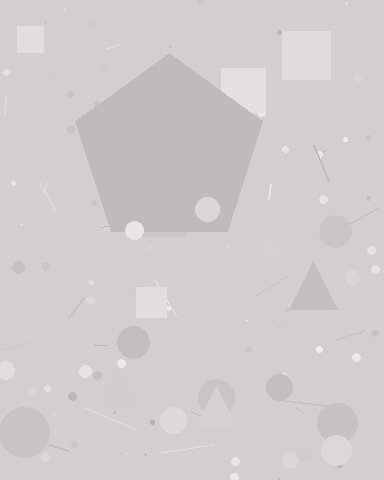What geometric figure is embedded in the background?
A pentagon is embedded in the background.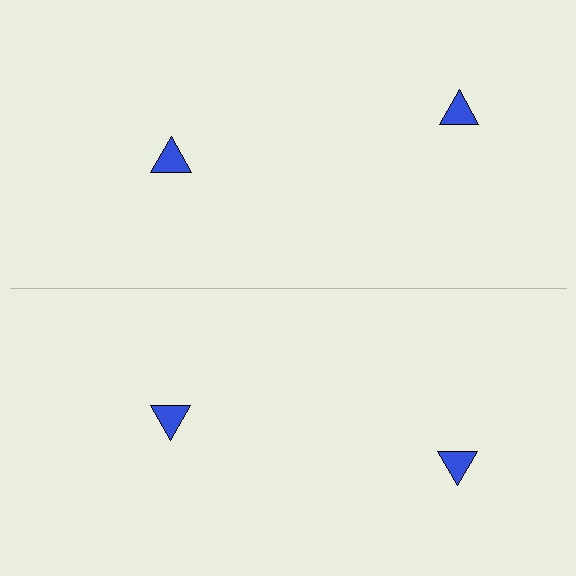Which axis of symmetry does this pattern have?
The pattern has a horizontal axis of symmetry running through the center of the image.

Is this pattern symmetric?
Yes, this pattern has bilateral (reflection) symmetry.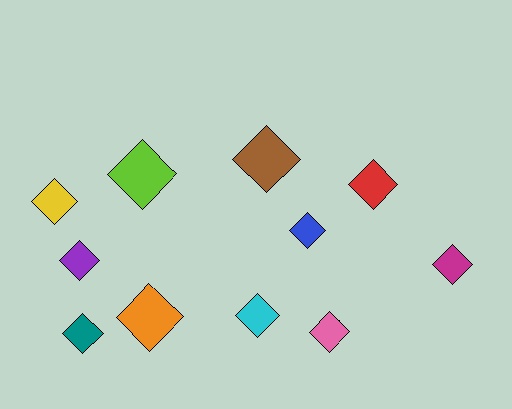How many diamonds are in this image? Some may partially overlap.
There are 11 diamonds.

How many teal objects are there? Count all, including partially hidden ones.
There is 1 teal object.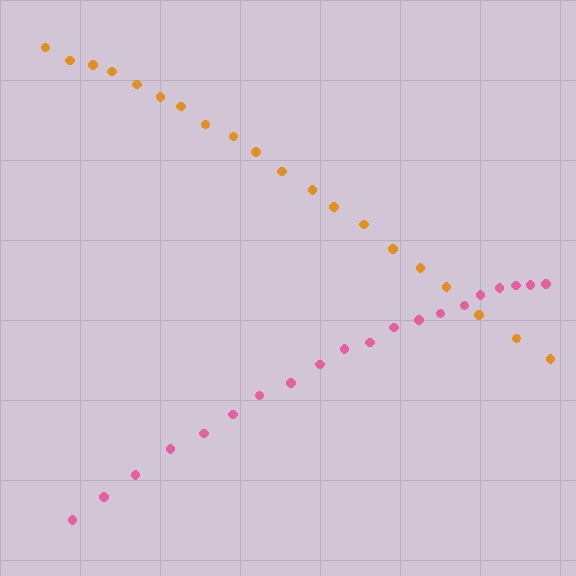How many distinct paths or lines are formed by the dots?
There are 2 distinct paths.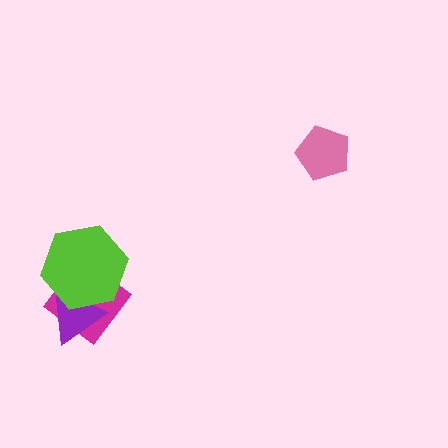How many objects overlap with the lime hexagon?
2 objects overlap with the lime hexagon.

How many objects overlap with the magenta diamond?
2 objects overlap with the magenta diamond.